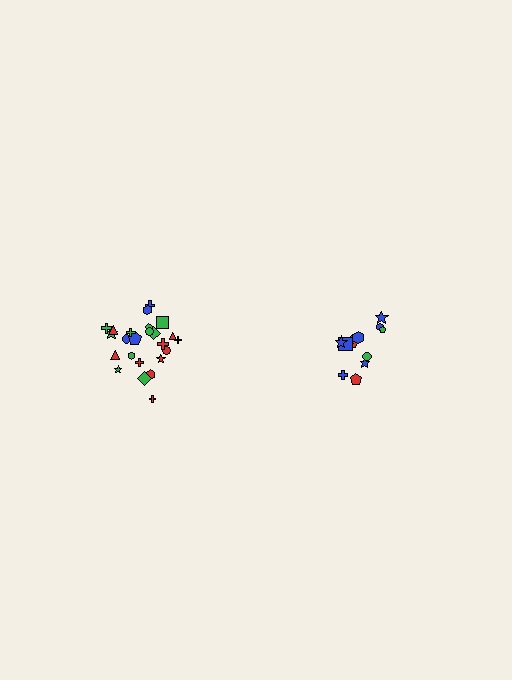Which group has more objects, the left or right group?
The left group.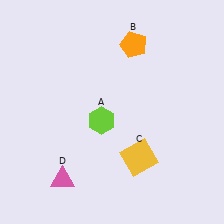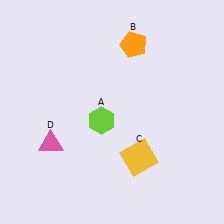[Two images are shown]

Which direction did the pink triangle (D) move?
The pink triangle (D) moved up.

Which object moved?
The pink triangle (D) moved up.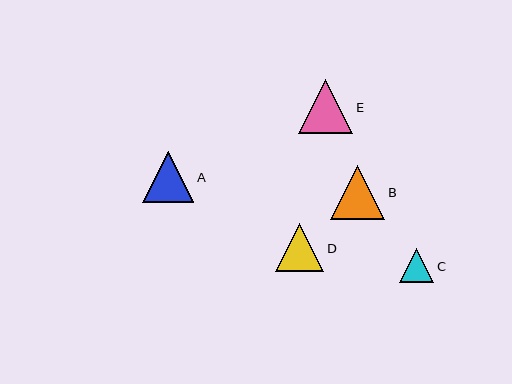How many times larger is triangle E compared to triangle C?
Triangle E is approximately 1.6 times the size of triangle C.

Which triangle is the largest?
Triangle B is the largest with a size of approximately 54 pixels.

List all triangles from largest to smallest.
From largest to smallest: B, E, A, D, C.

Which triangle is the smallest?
Triangle C is the smallest with a size of approximately 34 pixels.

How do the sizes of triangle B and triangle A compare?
Triangle B and triangle A are approximately the same size.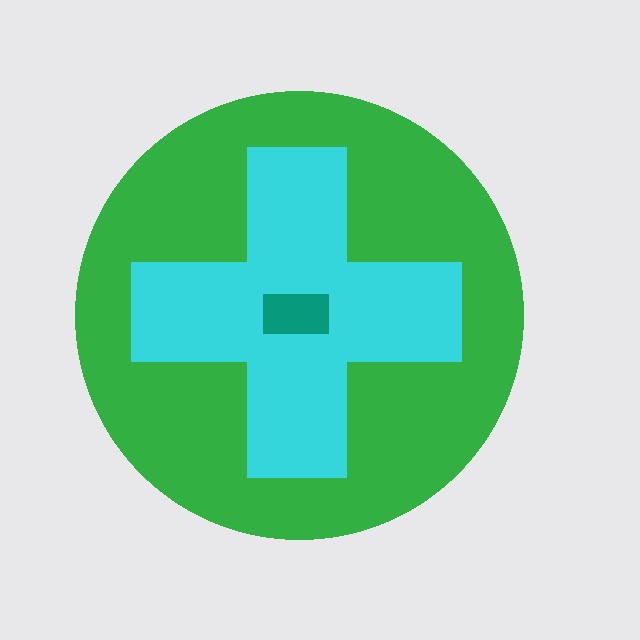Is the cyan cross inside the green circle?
Yes.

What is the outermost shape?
The green circle.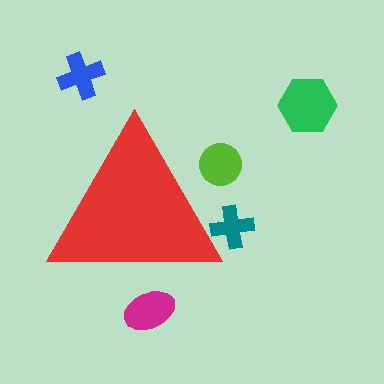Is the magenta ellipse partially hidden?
Yes, the magenta ellipse is partially hidden behind the red triangle.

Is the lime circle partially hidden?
Yes, the lime circle is partially hidden behind the red triangle.